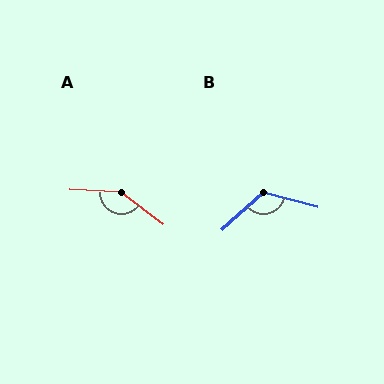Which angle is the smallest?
B, at approximately 123 degrees.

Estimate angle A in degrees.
Approximately 145 degrees.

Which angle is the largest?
A, at approximately 145 degrees.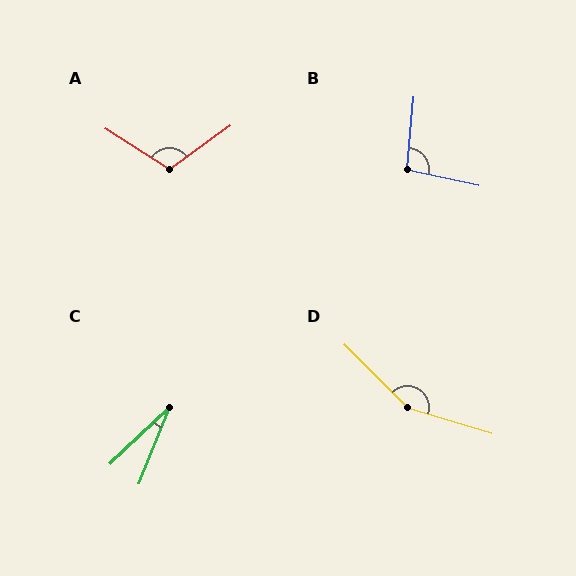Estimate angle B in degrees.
Approximately 97 degrees.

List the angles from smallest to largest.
C (25°), B (97°), A (112°), D (152°).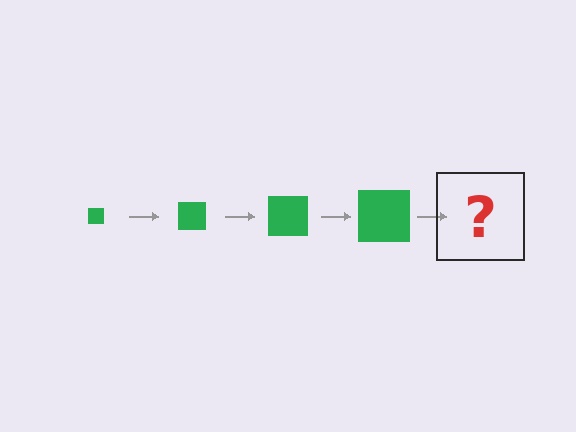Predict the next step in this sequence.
The next step is a green square, larger than the previous one.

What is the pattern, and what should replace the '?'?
The pattern is that the square gets progressively larger each step. The '?' should be a green square, larger than the previous one.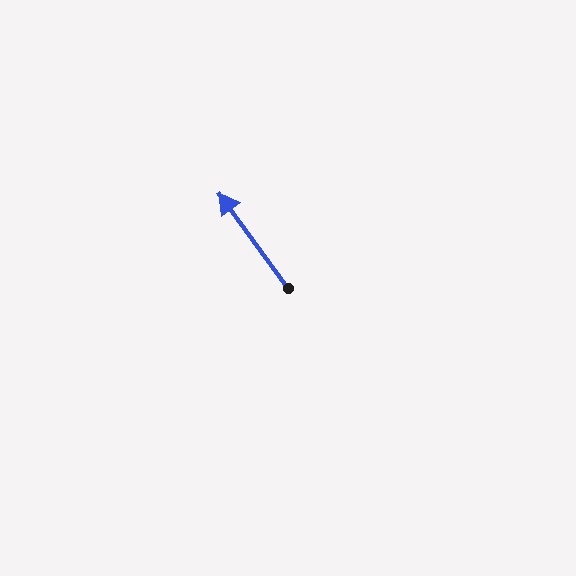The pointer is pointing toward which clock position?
Roughly 11 o'clock.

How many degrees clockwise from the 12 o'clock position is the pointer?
Approximately 324 degrees.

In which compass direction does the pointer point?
Northwest.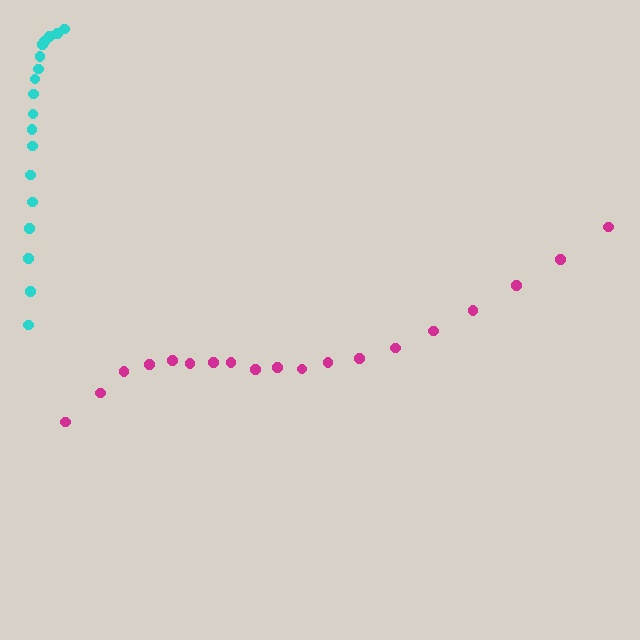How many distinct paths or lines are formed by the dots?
There are 2 distinct paths.